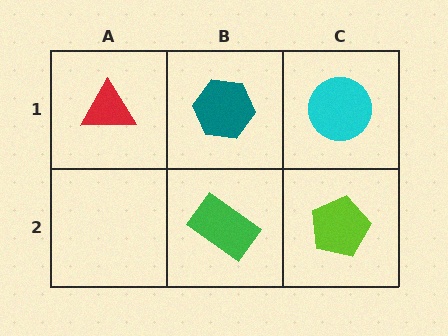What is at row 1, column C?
A cyan circle.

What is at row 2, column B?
A green rectangle.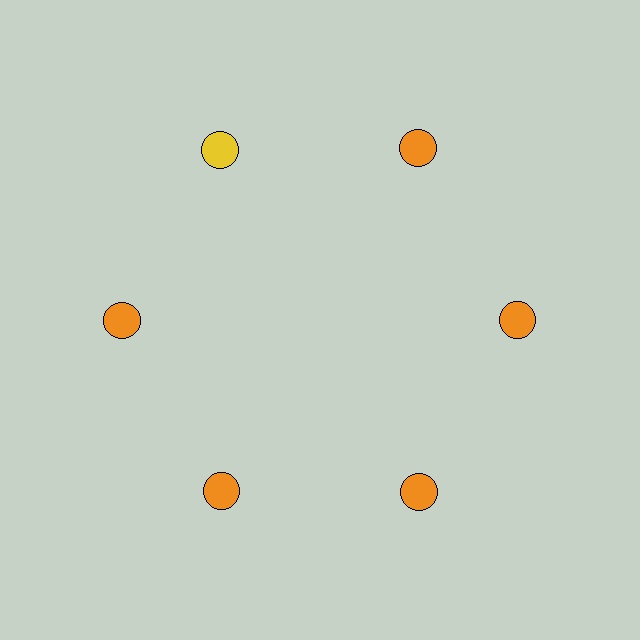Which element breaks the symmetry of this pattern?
The yellow circle at roughly the 11 o'clock position breaks the symmetry. All other shapes are orange circles.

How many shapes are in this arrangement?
There are 6 shapes arranged in a ring pattern.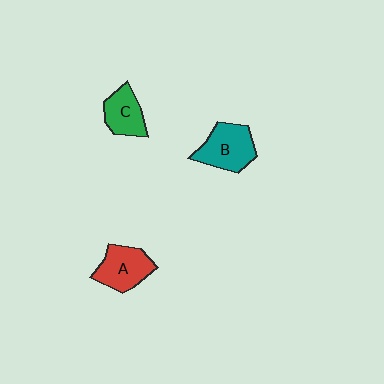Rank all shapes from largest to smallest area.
From largest to smallest: B (teal), A (red), C (green).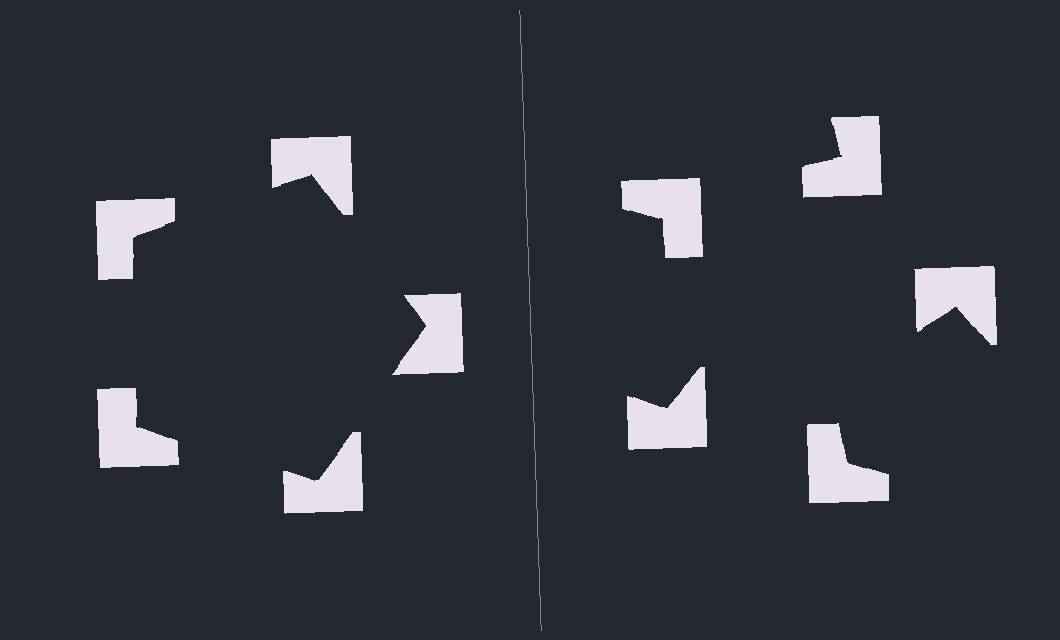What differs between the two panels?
The notched squares are positioned identically on both sides; only the wedge orientations differ. On the left they align to a pentagon; on the right they are misaligned.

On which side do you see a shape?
An illusory pentagon appears on the left side. On the right side the wedge cuts are rotated, so no coherent shape forms.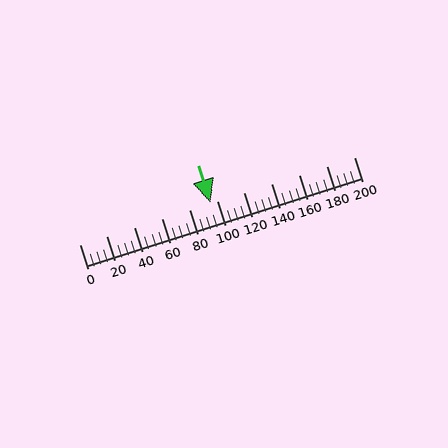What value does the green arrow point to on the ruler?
The green arrow points to approximately 95.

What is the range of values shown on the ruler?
The ruler shows values from 0 to 200.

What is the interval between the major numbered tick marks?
The major tick marks are spaced 20 units apart.